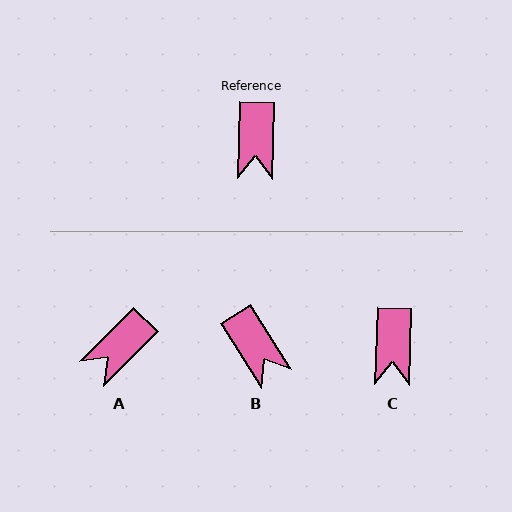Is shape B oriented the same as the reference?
No, it is off by about 34 degrees.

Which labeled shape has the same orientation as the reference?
C.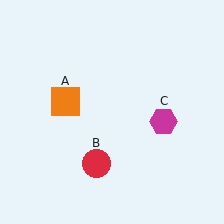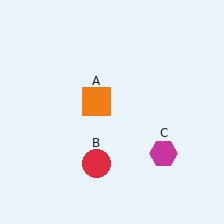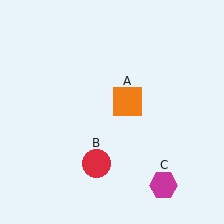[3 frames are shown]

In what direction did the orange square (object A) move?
The orange square (object A) moved right.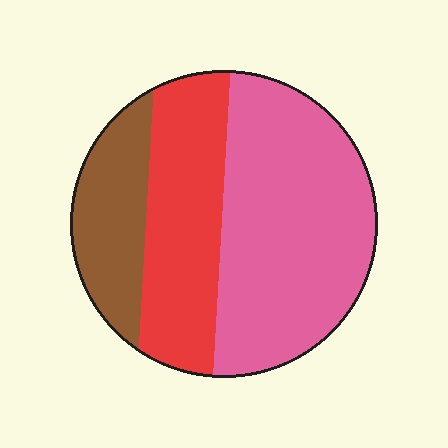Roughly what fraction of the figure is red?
Red takes up about one third (1/3) of the figure.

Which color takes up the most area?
Pink, at roughly 50%.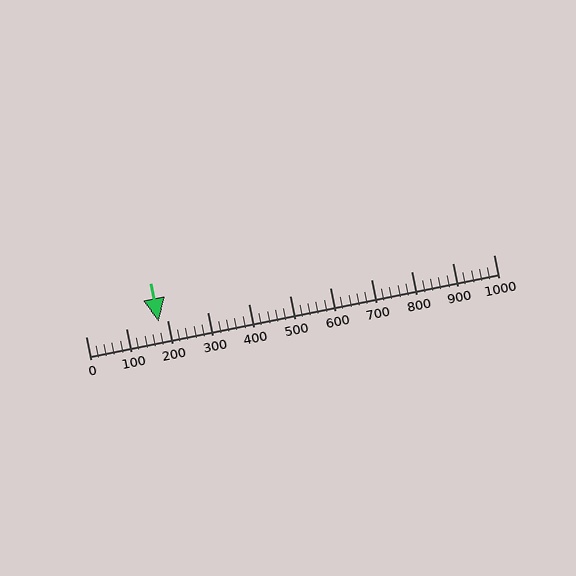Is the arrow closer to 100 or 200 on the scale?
The arrow is closer to 200.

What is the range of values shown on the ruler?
The ruler shows values from 0 to 1000.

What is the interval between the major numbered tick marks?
The major tick marks are spaced 100 units apart.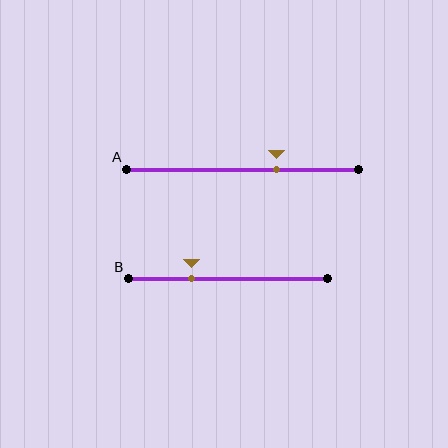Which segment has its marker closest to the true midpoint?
Segment A has its marker closest to the true midpoint.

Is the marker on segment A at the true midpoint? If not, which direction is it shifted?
No, the marker on segment A is shifted to the right by about 15% of the segment length.